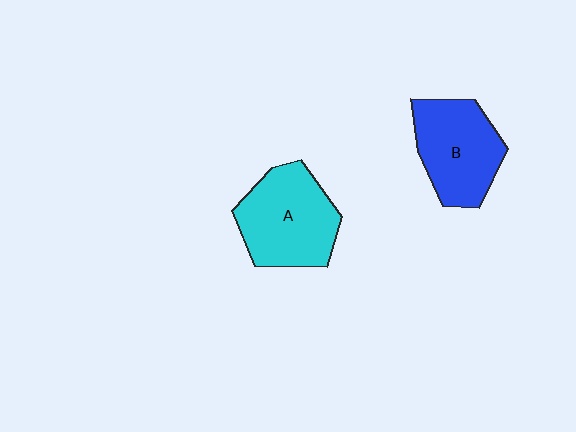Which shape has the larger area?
Shape A (cyan).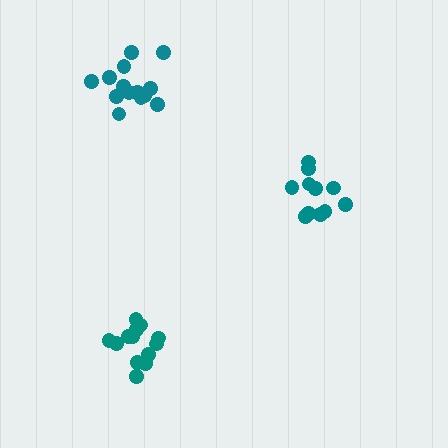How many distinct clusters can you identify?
There are 3 distinct clusters.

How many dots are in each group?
Group 1: 13 dots, Group 2: 11 dots, Group 3: 14 dots (38 total).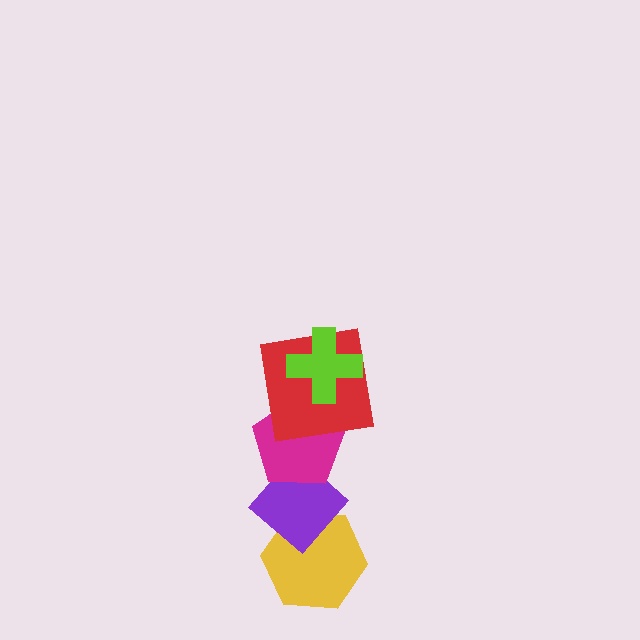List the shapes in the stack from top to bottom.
From top to bottom: the lime cross, the red square, the magenta pentagon, the purple diamond, the yellow hexagon.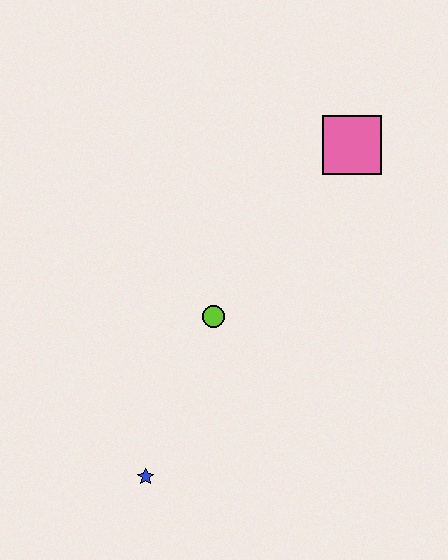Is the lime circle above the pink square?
No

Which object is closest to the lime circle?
The blue star is closest to the lime circle.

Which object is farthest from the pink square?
The blue star is farthest from the pink square.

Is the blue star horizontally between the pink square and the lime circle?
No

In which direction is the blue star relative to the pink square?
The blue star is below the pink square.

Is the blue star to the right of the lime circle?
No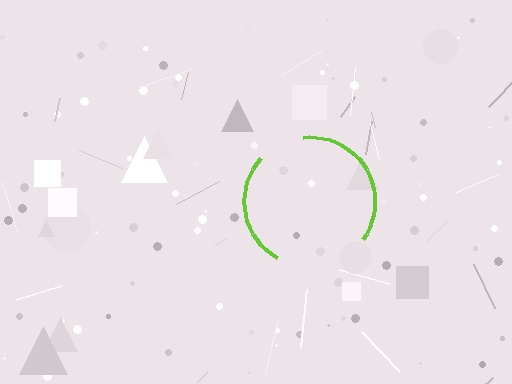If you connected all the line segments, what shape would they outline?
They would outline a circle.